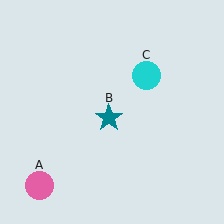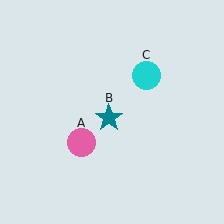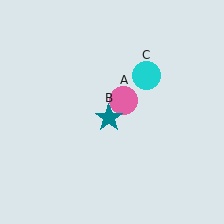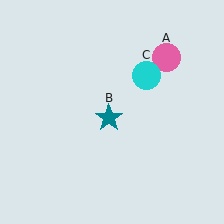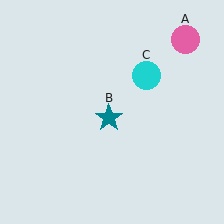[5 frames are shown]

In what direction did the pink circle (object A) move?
The pink circle (object A) moved up and to the right.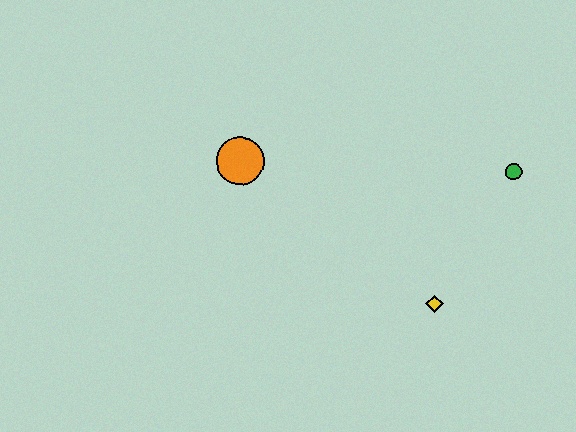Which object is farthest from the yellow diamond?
The orange circle is farthest from the yellow diamond.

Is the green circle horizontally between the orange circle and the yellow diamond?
No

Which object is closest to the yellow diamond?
The green circle is closest to the yellow diamond.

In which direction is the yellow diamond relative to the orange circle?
The yellow diamond is to the right of the orange circle.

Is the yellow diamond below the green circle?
Yes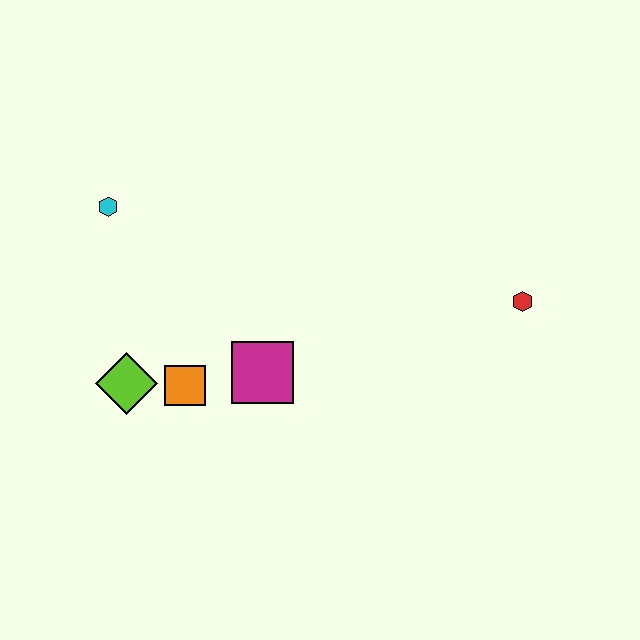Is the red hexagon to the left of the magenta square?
No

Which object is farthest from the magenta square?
The red hexagon is farthest from the magenta square.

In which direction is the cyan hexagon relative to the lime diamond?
The cyan hexagon is above the lime diamond.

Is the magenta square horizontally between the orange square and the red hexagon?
Yes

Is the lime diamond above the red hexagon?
No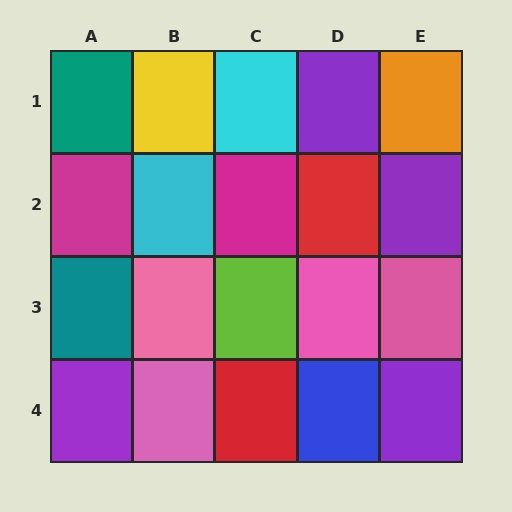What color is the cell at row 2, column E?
Purple.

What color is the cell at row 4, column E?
Purple.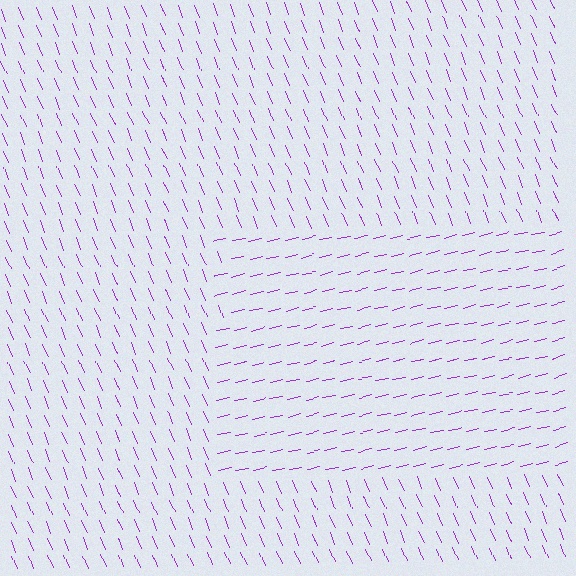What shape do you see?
I see a rectangle.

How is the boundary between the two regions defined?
The boundary is defined purely by a change in line orientation (approximately 80 degrees difference). All lines are the same color and thickness.